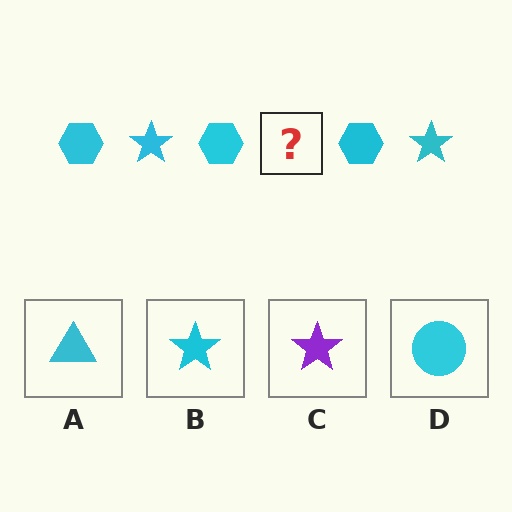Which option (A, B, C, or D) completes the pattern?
B.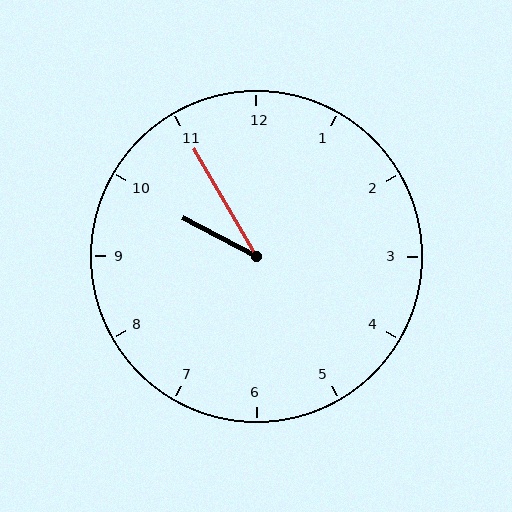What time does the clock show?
9:55.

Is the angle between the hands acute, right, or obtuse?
It is acute.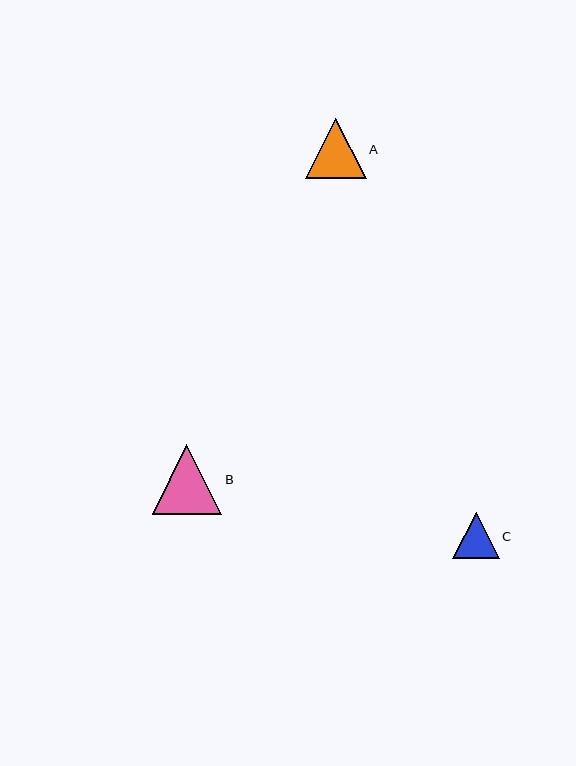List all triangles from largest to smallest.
From largest to smallest: B, A, C.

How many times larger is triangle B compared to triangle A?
Triangle B is approximately 1.2 times the size of triangle A.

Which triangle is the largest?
Triangle B is the largest with a size of approximately 70 pixels.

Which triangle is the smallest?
Triangle C is the smallest with a size of approximately 47 pixels.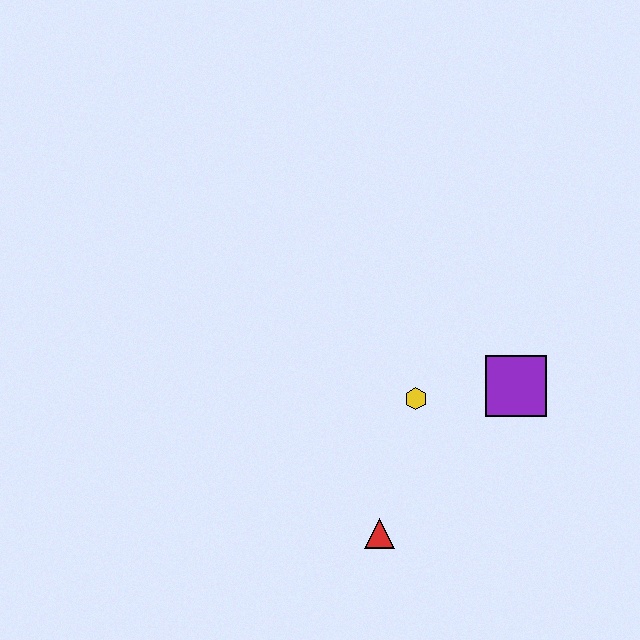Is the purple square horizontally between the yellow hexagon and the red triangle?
No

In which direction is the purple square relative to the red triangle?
The purple square is above the red triangle.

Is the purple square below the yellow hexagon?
No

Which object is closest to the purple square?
The yellow hexagon is closest to the purple square.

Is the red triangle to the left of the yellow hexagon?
Yes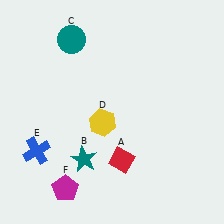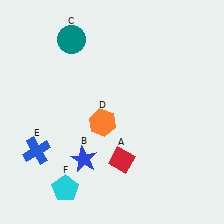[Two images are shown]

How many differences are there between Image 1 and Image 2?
There are 3 differences between the two images.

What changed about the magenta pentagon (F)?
In Image 1, F is magenta. In Image 2, it changed to cyan.